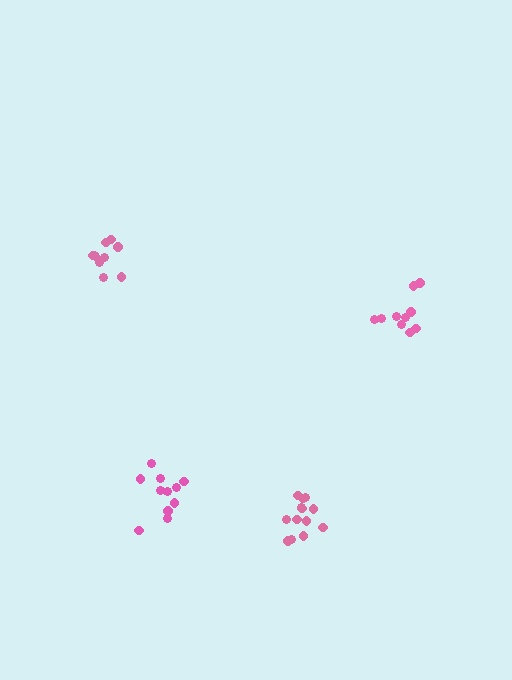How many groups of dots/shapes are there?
There are 4 groups.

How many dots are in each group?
Group 1: 13 dots, Group 2: 10 dots, Group 3: 10 dots, Group 4: 11 dots (44 total).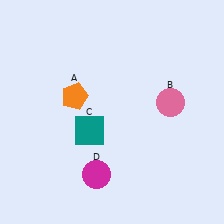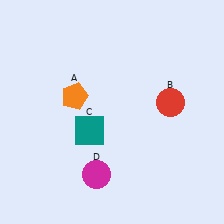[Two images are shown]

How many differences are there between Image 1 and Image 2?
There is 1 difference between the two images.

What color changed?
The circle (B) changed from pink in Image 1 to red in Image 2.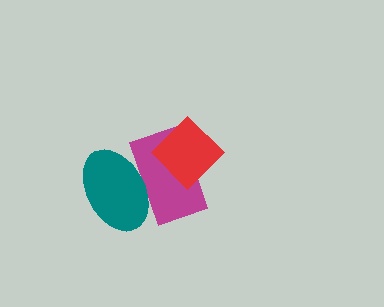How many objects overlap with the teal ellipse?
1 object overlaps with the teal ellipse.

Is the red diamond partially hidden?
No, no other shape covers it.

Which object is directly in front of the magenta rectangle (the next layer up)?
The teal ellipse is directly in front of the magenta rectangle.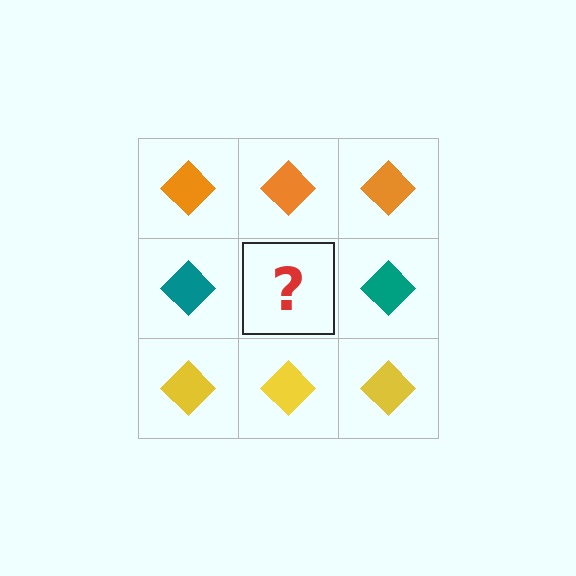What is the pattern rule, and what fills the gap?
The rule is that each row has a consistent color. The gap should be filled with a teal diamond.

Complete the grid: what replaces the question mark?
The question mark should be replaced with a teal diamond.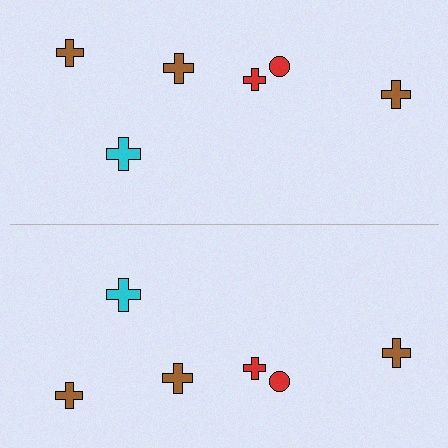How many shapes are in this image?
There are 12 shapes in this image.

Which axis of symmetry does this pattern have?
The pattern has a horizontal axis of symmetry running through the center of the image.